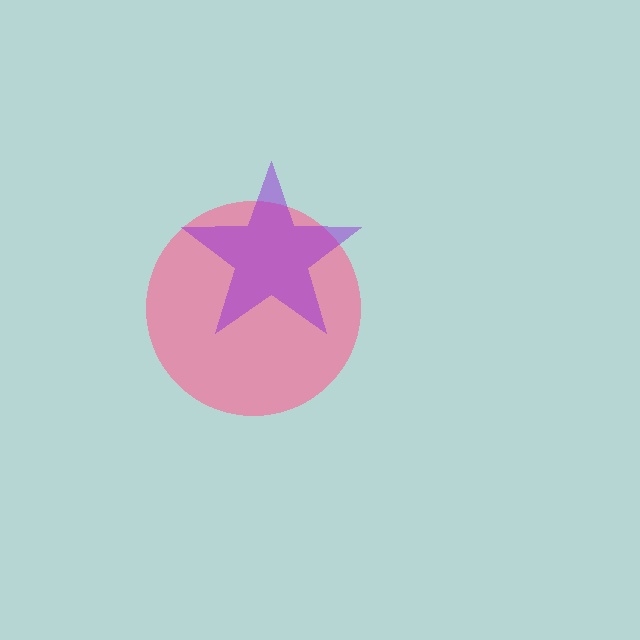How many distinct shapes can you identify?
There are 2 distinct shapes: a pink circle, a purple star.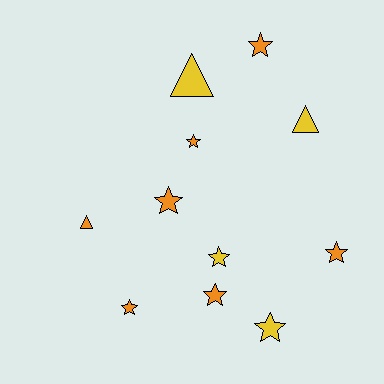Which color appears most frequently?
Orange, with 7 objects.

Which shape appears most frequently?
Star, with 8 objects.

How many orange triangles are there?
There is 1 orange triangle.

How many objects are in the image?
There are 11 objects.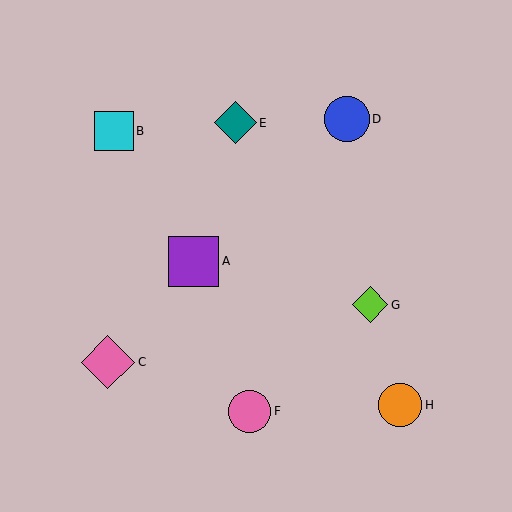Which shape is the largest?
The pink diamond (labeled C) is the largest.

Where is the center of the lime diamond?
The center of the lime diamond is at (370, 305).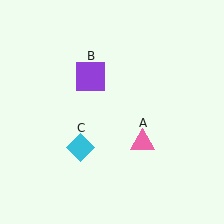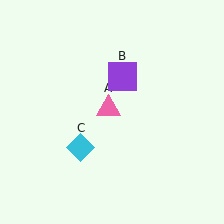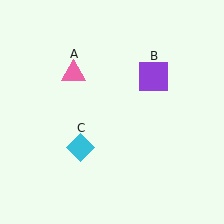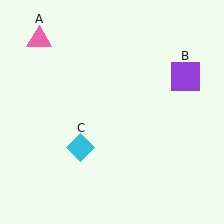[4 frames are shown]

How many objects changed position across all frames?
2 objects changed position: pink triangle (object A), purple square (object B).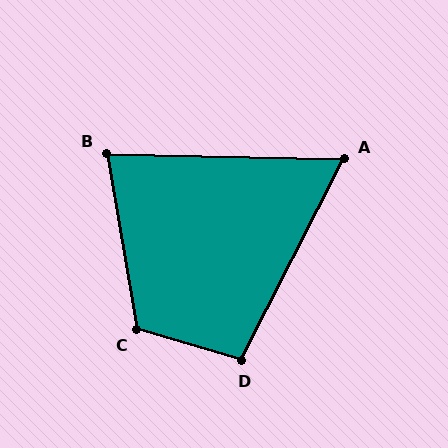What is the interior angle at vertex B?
Approximately 79 degrees (acute).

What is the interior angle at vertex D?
Approximately 101 degrees (obtuse).